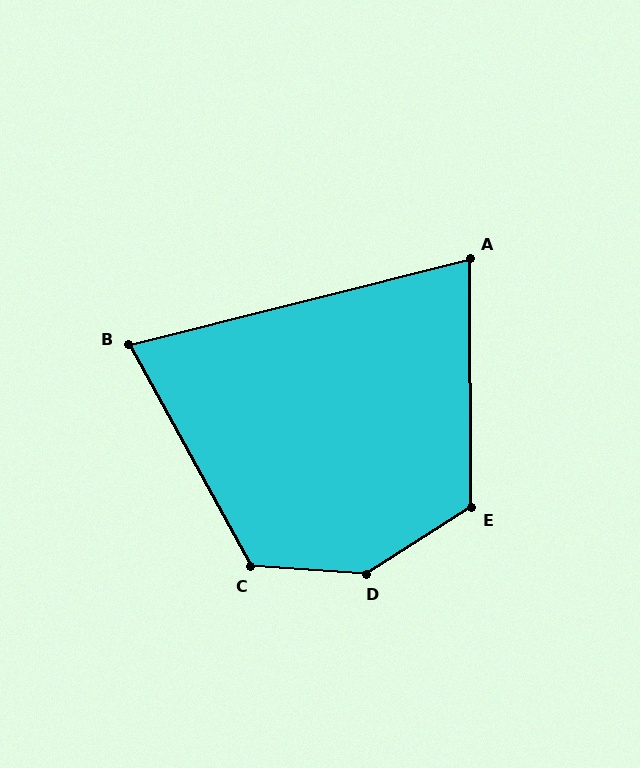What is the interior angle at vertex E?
Approximately 122 degrees (obtuse).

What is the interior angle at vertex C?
Approximately 122 degrees (obtuse).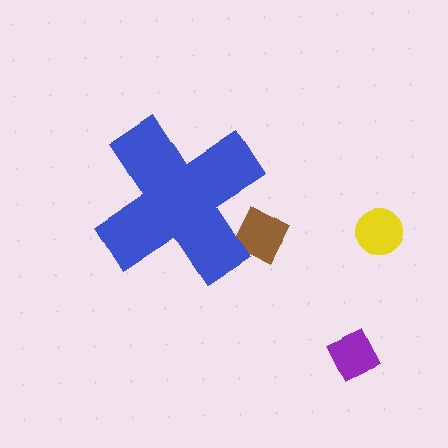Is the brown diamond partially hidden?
Yes, the brown diamond is partially hidden behind the blue cross.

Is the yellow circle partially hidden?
No, the yellow circle is fully visible.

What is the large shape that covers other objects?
A blue cross.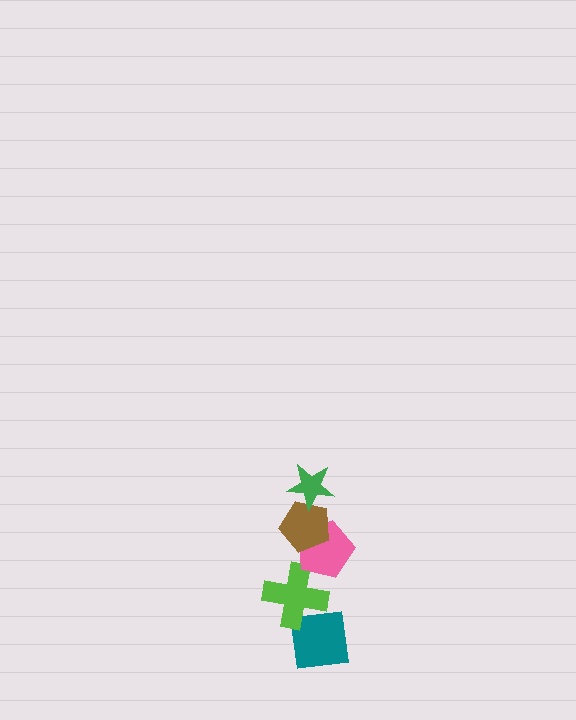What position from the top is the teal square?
The teal square is 5th from the top.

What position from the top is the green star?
The green star is 1st from the top.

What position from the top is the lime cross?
The lime cross is 4th from the top.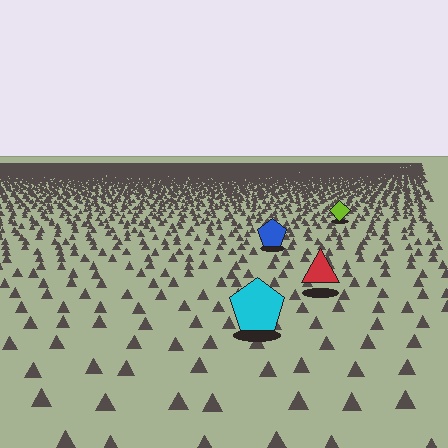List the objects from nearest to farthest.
From nearest to farthest: the cyan pentagon, the red triangle, the blue pentagon, the lime diamond.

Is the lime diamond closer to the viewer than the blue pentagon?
No. The blue pentagon is closer — you can tell from the texture gradient: the ground texture is coarser near it.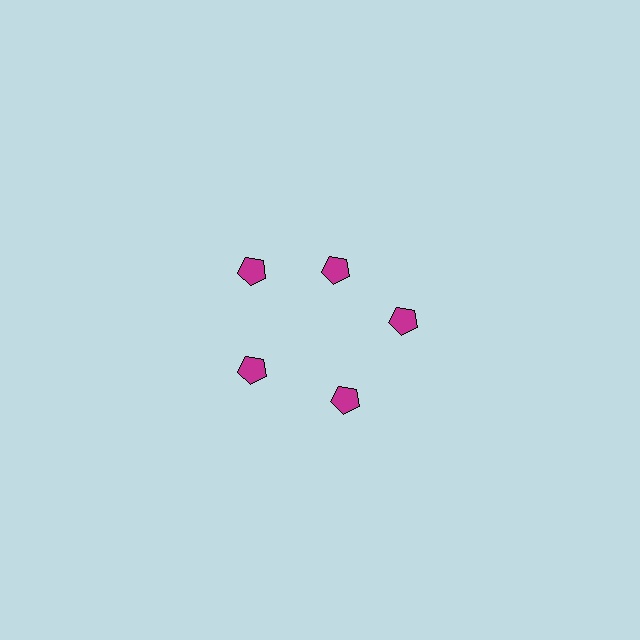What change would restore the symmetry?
The symmetry would be restored by moving it outward, back onto the ring so that all 5 pentagons sit at equal angles and equal distance from the center.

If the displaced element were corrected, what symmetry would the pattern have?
It would have 5-fold rotational symmetry — the pattern would map onto itself every 72 degrees.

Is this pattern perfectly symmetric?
No. The 5 magenta pentagons are arranged in a ring, but one element near the 1 o'clock position is pulled inward toward the center, breaking the 5-fold rotational symmetry.